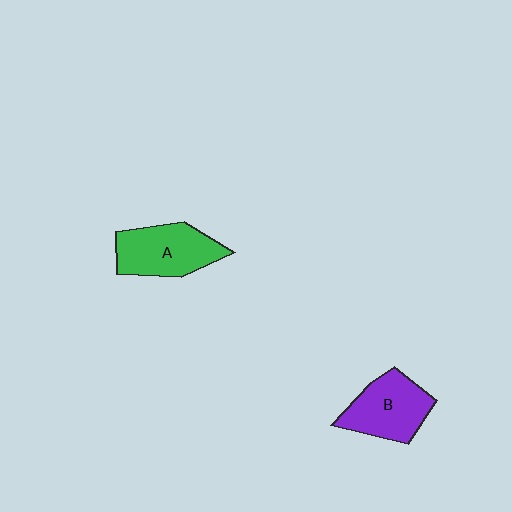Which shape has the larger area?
Shape A (green).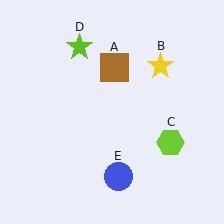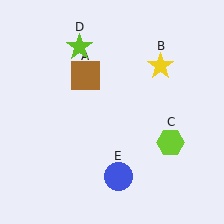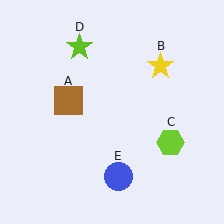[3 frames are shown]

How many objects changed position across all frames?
1 object changed position: brown square (object A).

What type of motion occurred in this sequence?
The brown square (object A) rotated counterclockwise around the center of the scene.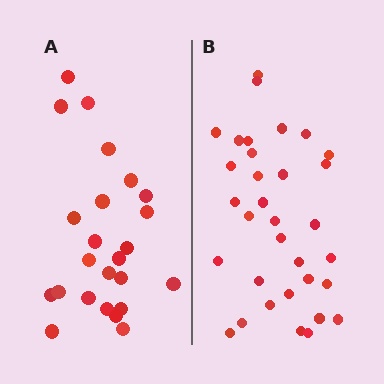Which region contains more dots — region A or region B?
Region B (the right region) has more dots.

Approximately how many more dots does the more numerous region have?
Region B has roughly 8 or so more dots than region A.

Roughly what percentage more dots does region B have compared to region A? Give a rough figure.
About 40% more.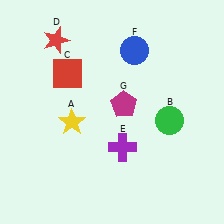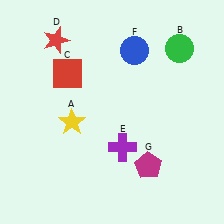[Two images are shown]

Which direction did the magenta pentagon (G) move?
The magenta pentagon (G) moved down.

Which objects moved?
The objects that moved are: the green circle (B), the magenta pentagon (G).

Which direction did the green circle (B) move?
The green circle (B) moved up.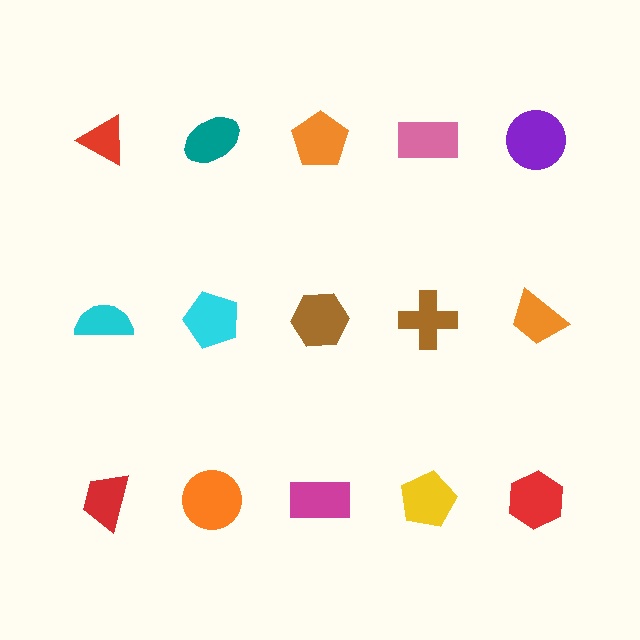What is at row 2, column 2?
A cyan pentagon.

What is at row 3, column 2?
An orange circle.